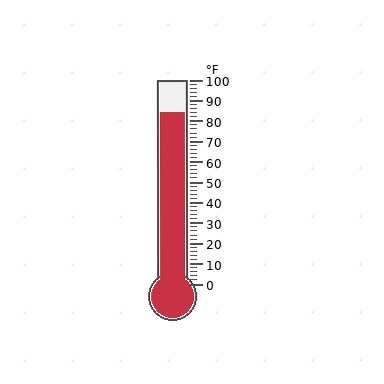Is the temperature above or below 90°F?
The temperature is below 90°F.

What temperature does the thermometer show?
The thermometer shows approximately 84°F.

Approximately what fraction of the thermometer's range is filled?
The thermometer is filled to approximately 85% of its range.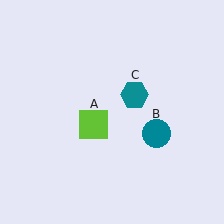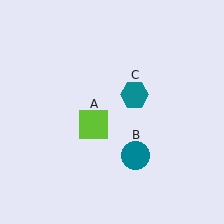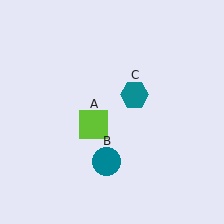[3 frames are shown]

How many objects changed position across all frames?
1 object changed position: teal circle (object B).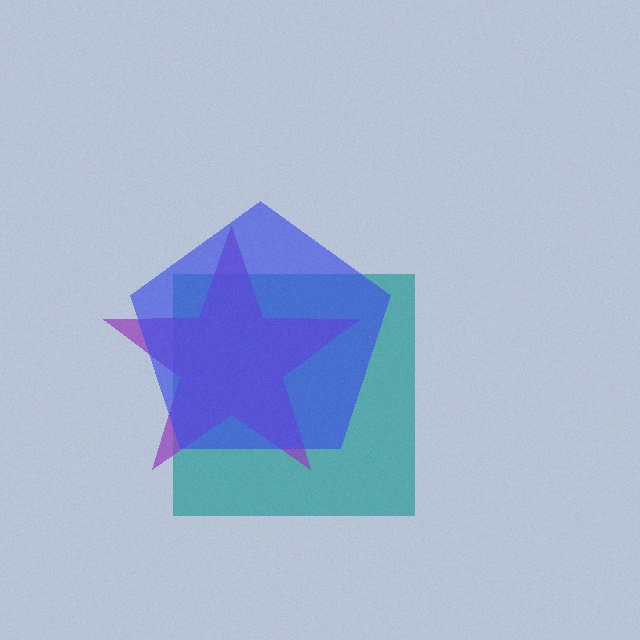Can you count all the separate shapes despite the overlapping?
Yes, there are 3 separate shapes.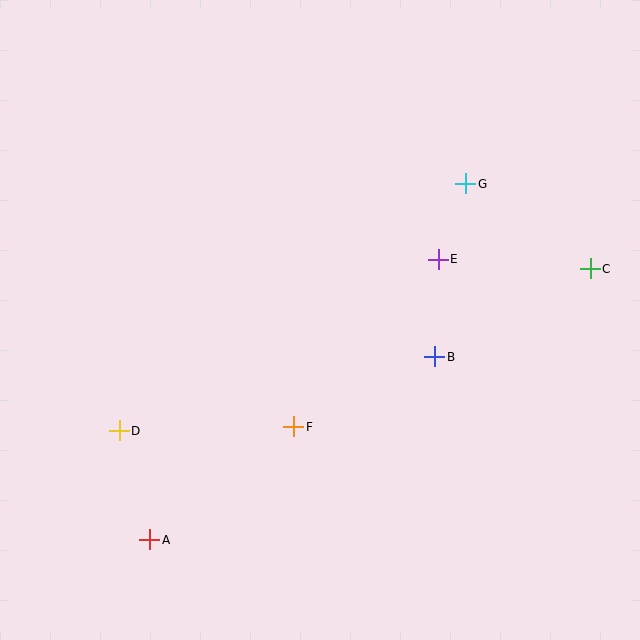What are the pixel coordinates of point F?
Point F is at (294, 427).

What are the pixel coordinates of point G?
Point G is at (466, 184).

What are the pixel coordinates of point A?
Point A is at (150, 540).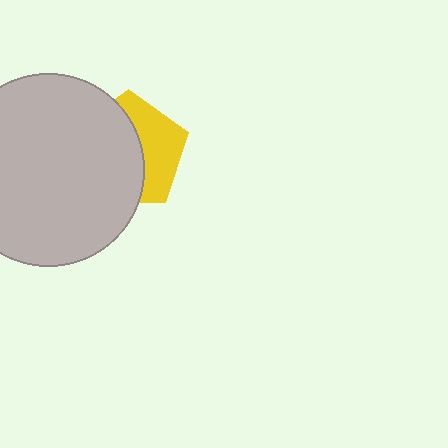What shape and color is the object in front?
The object in front is a light gray circle.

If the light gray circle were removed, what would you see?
You would see the complete yellow pentagon.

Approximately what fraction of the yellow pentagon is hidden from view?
Roughly 59% of the yellow pentagon is hidden behind the light gray circle.